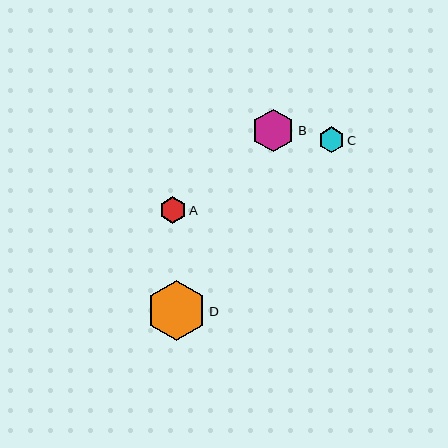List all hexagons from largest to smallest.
From largest to smallest: D, B, A, C.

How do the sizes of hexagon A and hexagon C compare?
Hexagon A and hexagon C are approximately the same size.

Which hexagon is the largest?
Hexagon D is the largest with a size of approximately 60 pixels.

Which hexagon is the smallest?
Hexagon C is the smallest with a size of approximately 26 pixels.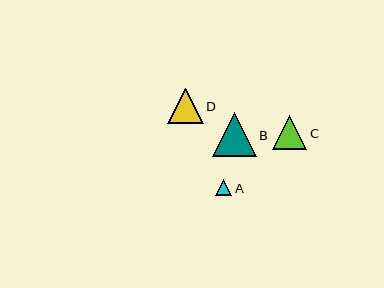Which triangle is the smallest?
Triangle A is the smallest with a size of approximately 16 pixels.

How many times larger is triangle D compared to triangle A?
Triangle D is approximately 2.2 times the size of triangle A.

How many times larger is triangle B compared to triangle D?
Triangle B is approximately 1.2 times the size of triangle D.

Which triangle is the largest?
Triangle B is the largest with a size of approximately 44 pixels.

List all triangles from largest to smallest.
From largest to smallest: B, D, C, A.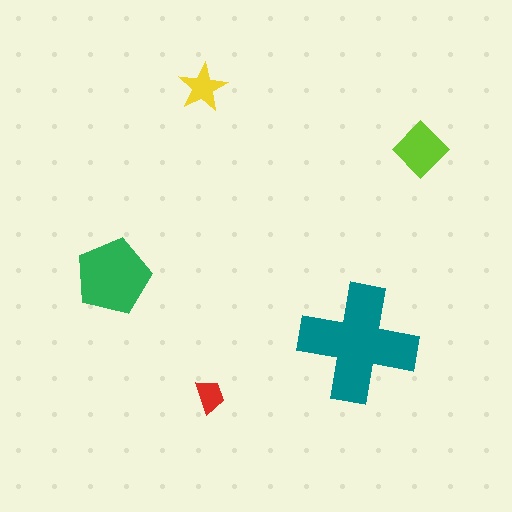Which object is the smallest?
The red trapezoid.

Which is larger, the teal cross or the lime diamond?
The teal cross.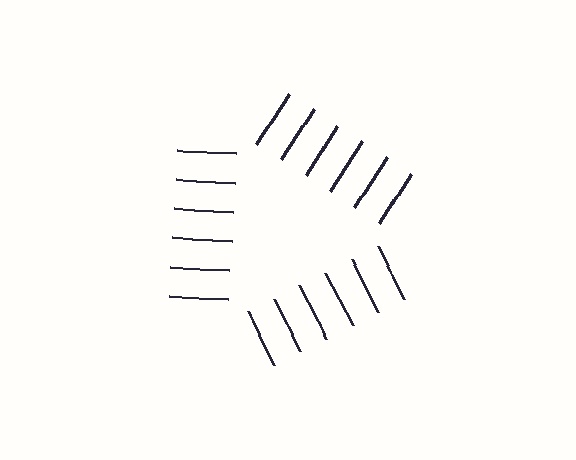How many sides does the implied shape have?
3 sides — the line-ends trace a triangle.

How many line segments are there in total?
18 — 6 along each of the 3 edges.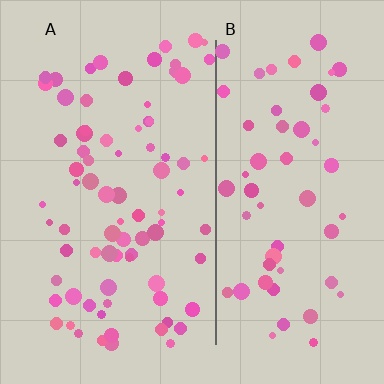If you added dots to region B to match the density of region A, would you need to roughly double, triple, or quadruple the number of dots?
Approximately double.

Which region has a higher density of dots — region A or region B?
A (the left).